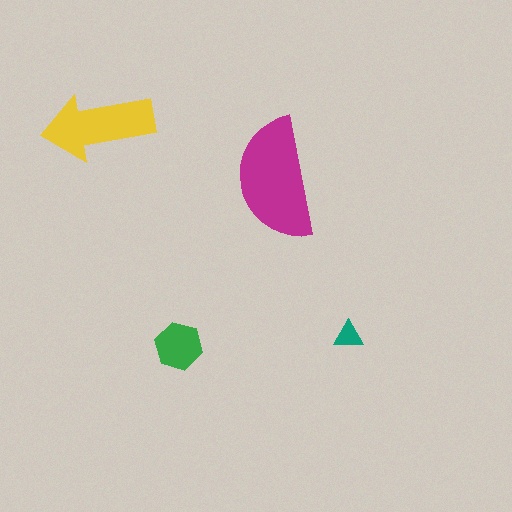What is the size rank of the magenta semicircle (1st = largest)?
1st.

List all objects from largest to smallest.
The magenta semicircle, the yellow arrow, the green hexagon, the teal triangle.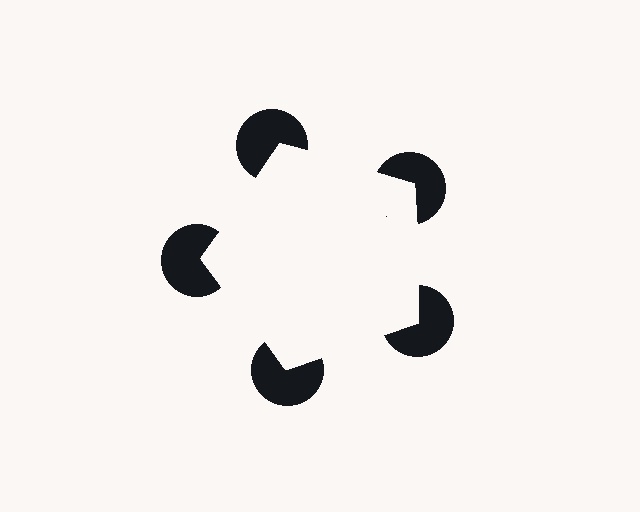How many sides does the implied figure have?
5 sides.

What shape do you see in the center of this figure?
An illusory pentagon — its edges are inferred from the aligned wedge cuts in the pac-man discs, not physically drawn.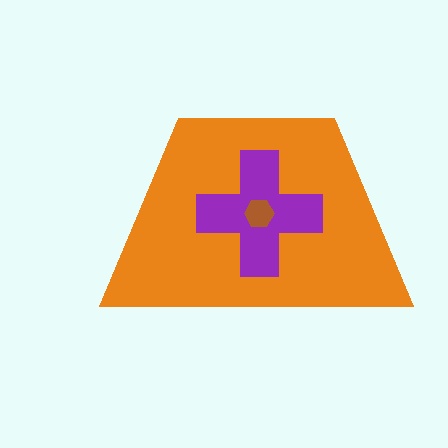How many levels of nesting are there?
3.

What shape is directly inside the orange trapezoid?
The purple cross.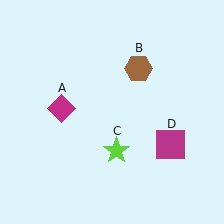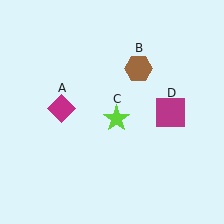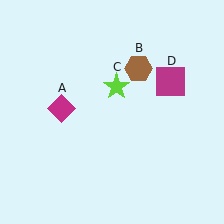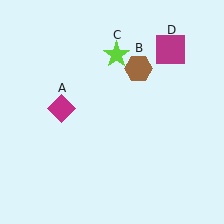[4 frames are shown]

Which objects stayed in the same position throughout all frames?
Magenta diamond (object A) and brown hexagon (object B) remained stationary.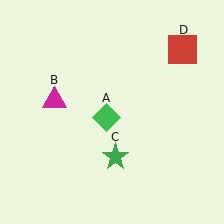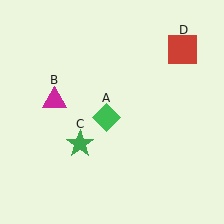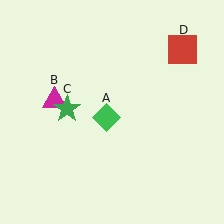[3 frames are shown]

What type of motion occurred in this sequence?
The green star (object C) rotated clockwise around the center of the scene.